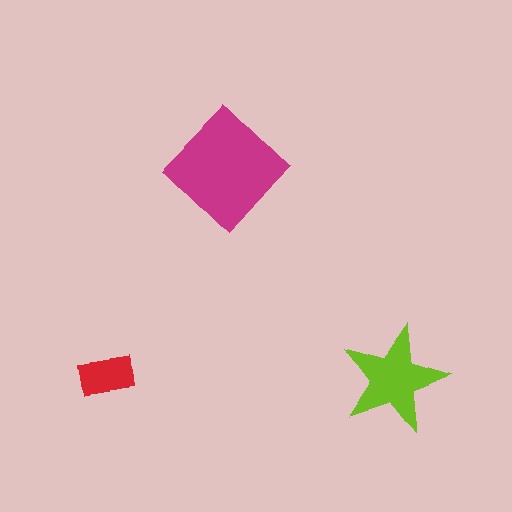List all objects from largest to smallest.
The magenta diamond, the lime star, the red rectangle.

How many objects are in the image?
There are 3 objects in the image.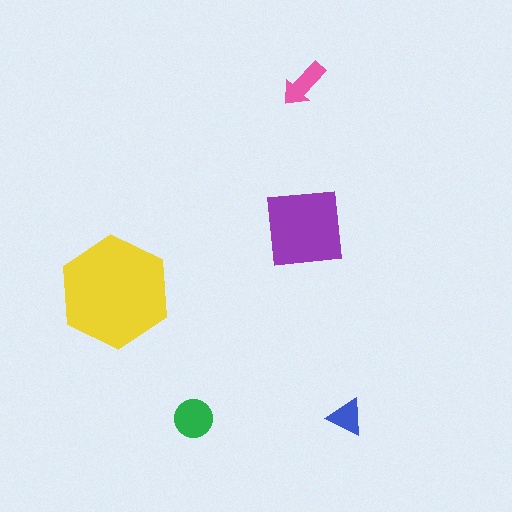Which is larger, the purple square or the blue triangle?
The purple square.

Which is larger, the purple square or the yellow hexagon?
The yellow hexagon.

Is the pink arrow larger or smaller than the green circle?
Smaller.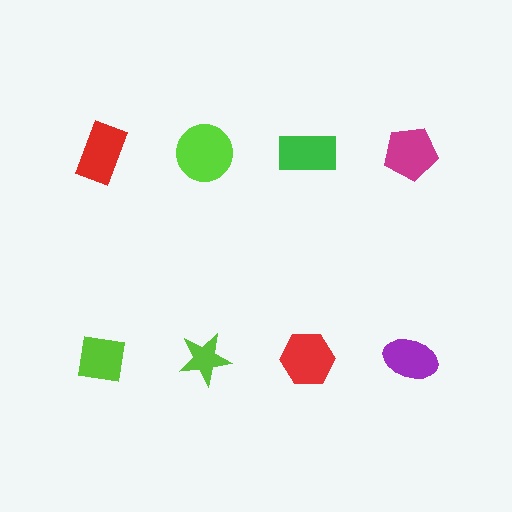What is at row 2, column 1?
A lime square.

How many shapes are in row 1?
4 shapes.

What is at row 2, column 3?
A red hexagon.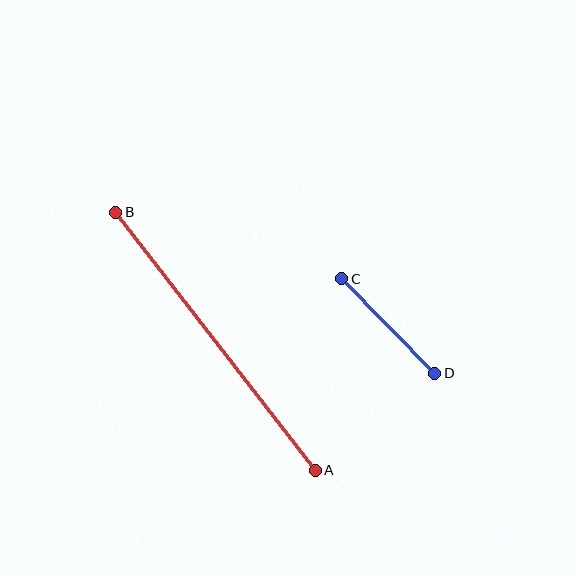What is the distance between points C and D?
The distance is approximately 133 pixels.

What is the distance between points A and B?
The distance is approximately 326 pixels.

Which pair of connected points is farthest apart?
Points A and B are farthest apart.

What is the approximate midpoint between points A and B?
The midpoint is at approximately (215, 341) pixels.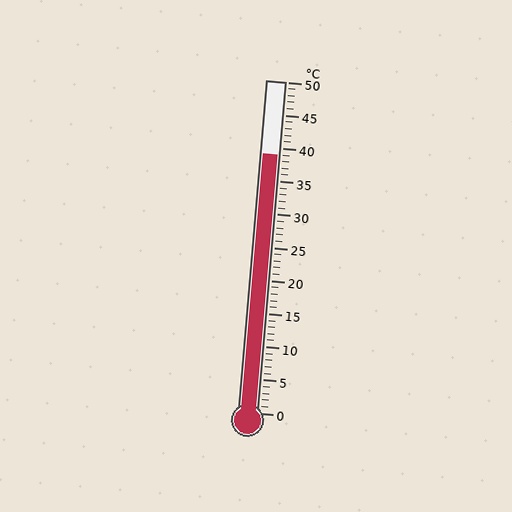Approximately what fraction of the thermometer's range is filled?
The thermometer is filled to approximately 80% of its range.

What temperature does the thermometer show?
The thermometer shows approximately 39°C.